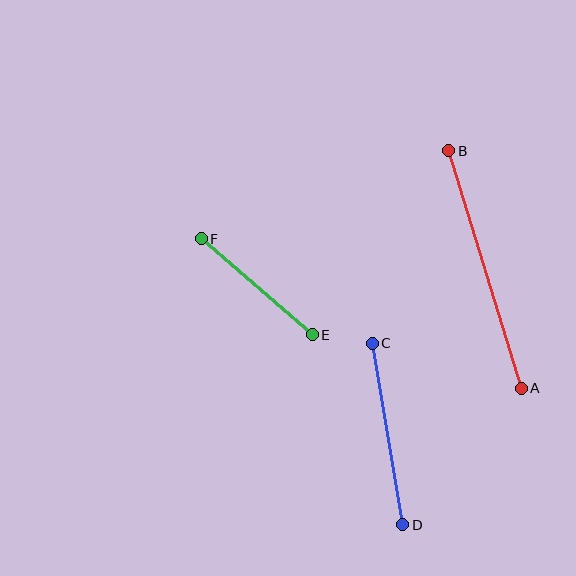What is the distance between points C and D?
The distance is approximately 184 pixels.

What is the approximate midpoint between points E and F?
The midpoint is at approximately (257, 287) pixels.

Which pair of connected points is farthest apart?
Points A and B are farthest apart.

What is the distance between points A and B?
The distance is approximately 248 pixels.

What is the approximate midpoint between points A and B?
The midpoint is at approximately (485, 270) pixels.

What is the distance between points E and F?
The distance is approximately 146 pixels.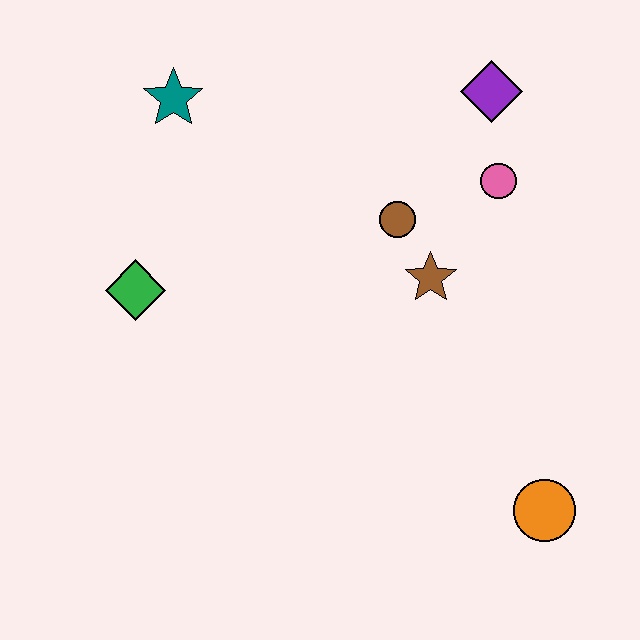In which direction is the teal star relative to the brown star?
The teal star is to the left of the brown star.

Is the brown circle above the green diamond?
Yes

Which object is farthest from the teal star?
The orange circle is farthest from the teal star.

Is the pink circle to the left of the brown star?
No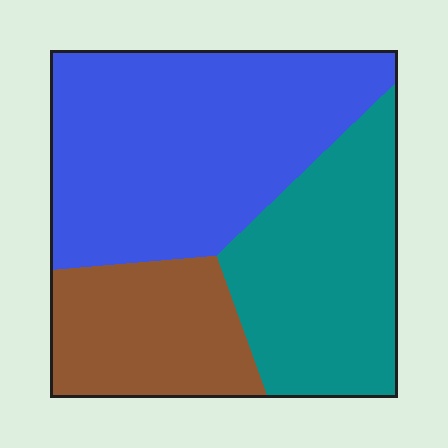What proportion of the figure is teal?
Teal covers about 30% of the figure.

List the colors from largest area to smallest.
From largest to smallest: blue, teal, brown.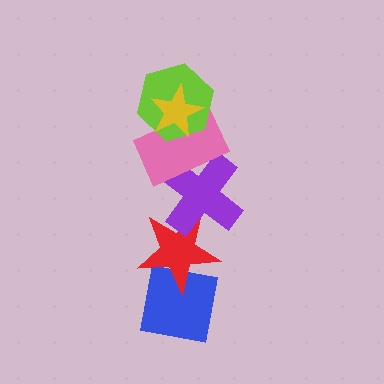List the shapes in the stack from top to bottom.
From top to bottom: the yellow star, the lime hexagon, the pink rectangle, the purple cross, the red star, the blue square.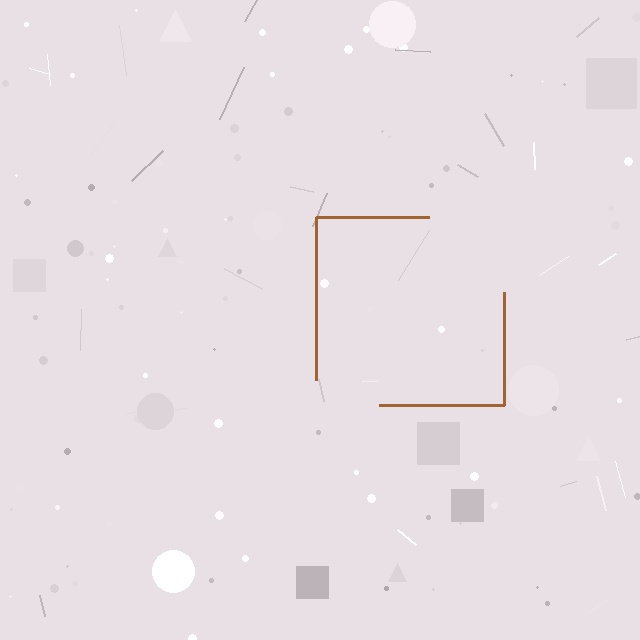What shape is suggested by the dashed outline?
The dashed outline suggests a square.